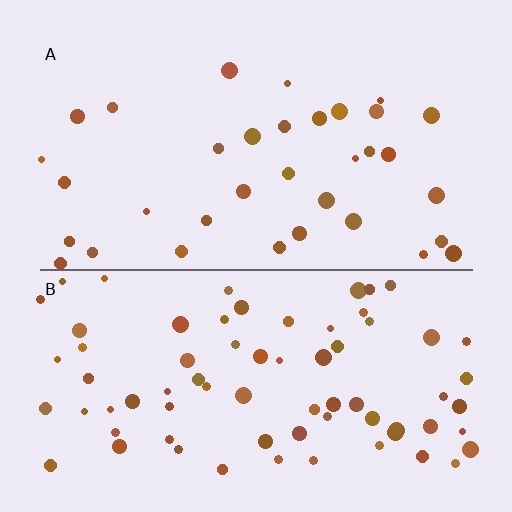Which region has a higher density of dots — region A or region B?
B (the bottom).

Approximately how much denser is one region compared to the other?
Approximately 2.1× — region B over region A.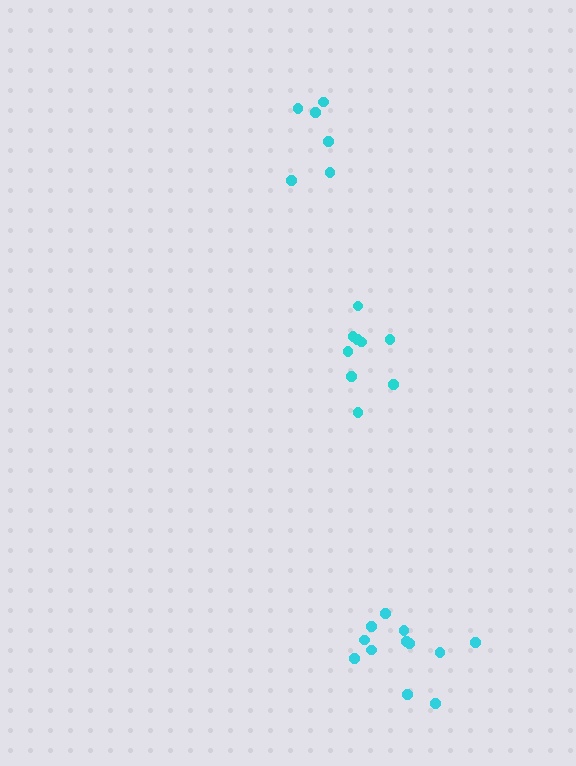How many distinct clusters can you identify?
There are 3 distinct clusters.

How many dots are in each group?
Group 1: 6 dots, Group 2: 12 dots, Group 3: 9 dots (27 total).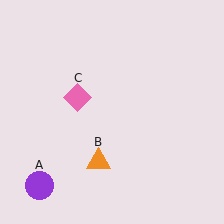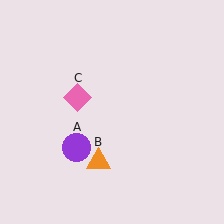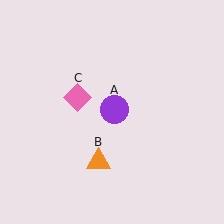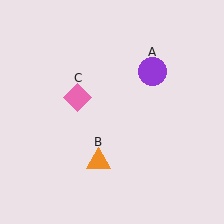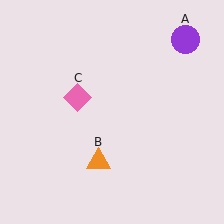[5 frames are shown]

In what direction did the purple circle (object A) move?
The purple circle (object A) moved up and to the right.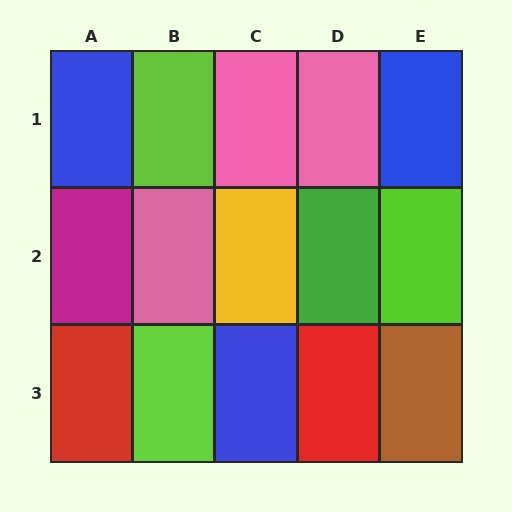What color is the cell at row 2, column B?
Pink.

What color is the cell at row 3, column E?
Brown.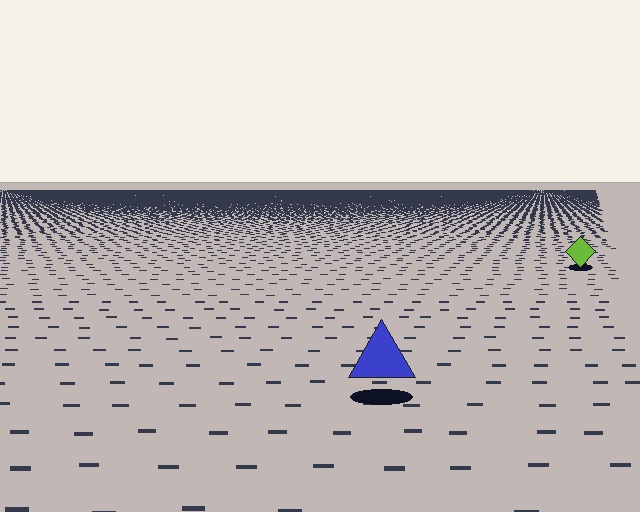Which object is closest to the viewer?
The blue triangle is closest. The texture marks near it are larger and more spread out.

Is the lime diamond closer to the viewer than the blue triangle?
No. The blue triangle is closer — you can tell from the texture gradient: the ground texture is coarser near it.